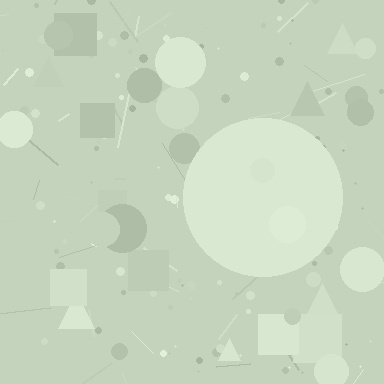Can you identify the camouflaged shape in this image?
The camouflaged shape is a circle.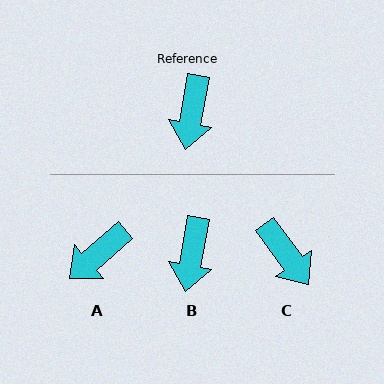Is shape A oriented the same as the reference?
No, it is off by about 39 degrees.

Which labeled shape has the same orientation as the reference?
B.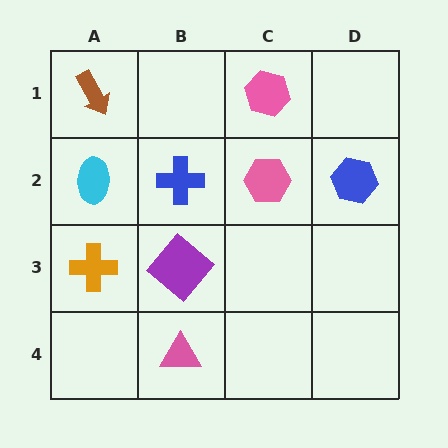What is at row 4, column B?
A pink triangle.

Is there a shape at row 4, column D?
No, that cell is empty.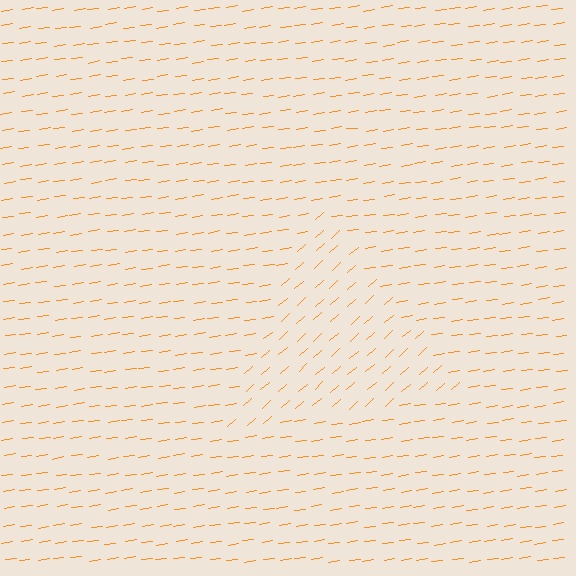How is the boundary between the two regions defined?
The boundary is defined purely by a change in line orientation (approximately 33 degrees difference). All lines are the same color and thickness.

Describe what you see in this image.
The image is filled with small orange line segments. A triangle region in the image has lines oriented differently from the surrounding lines, creating a visible texture boundary.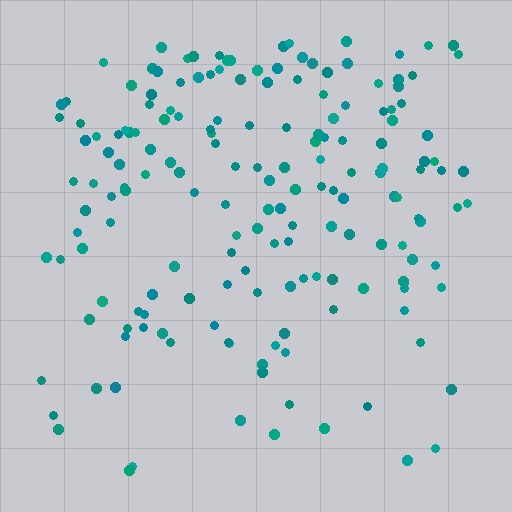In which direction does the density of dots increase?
From bottom to top, with the top side densest.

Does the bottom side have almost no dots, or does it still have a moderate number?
Still a moderate number, just noticeably fewer than the top.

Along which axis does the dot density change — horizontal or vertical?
Vertical.